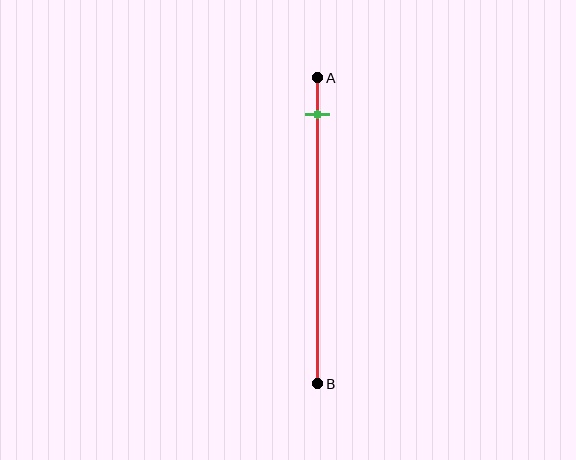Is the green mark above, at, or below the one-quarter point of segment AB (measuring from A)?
The green mark is above the one-quarter point of segment AB.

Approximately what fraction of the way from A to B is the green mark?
The green mark is approximately 10% of the way from A to B.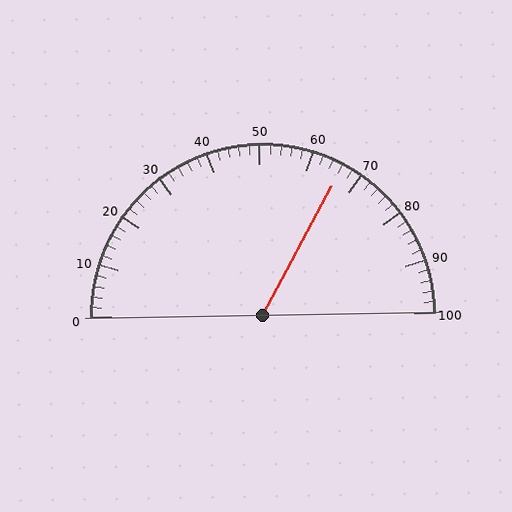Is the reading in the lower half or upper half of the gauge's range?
The reading is in the upper half of the range (0 to 100).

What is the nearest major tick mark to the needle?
The nearest major tick mark is 70.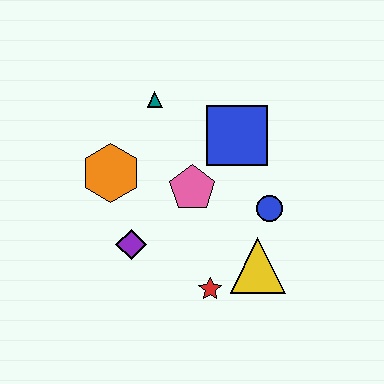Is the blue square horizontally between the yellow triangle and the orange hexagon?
Yes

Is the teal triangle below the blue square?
No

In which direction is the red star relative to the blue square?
The red star is below the blue square.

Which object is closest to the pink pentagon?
The blue square is closest to the pink pentagon.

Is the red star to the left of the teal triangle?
No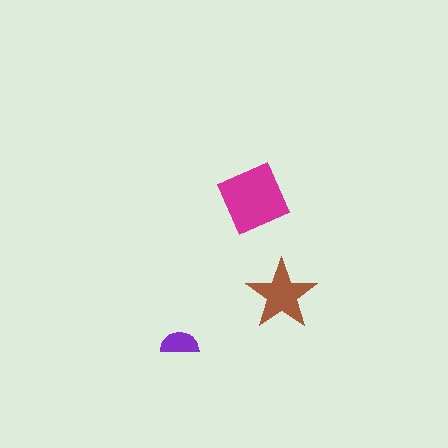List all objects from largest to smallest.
The magenta square, the brown star, the purple semicircle.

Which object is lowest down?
The purple semicircle is bottommost.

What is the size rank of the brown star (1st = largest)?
2nd.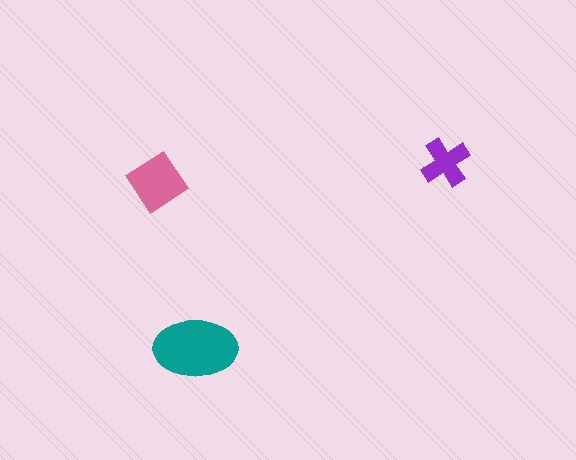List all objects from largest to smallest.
The teal ellipse, the pink diamond, the purple cross.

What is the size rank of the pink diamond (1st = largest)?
2nd.